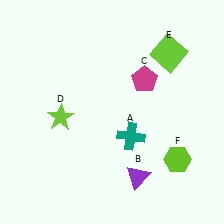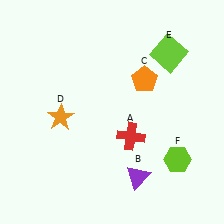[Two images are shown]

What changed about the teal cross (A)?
In Image 1, A is teal. In Image 2, it changed to red.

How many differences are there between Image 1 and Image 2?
There are 3 differences between the two images.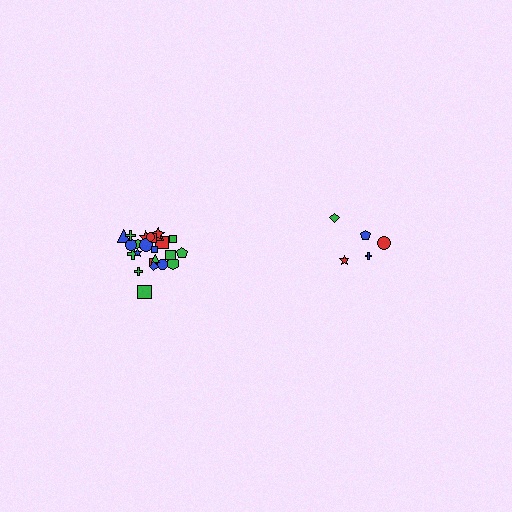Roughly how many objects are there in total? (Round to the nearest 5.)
Roughly 30 objects in total.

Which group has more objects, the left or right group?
The left group.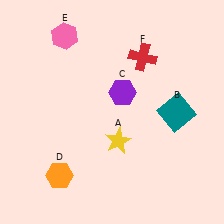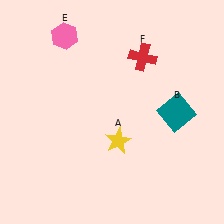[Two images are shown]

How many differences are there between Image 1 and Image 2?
There are 2 differences between the two images.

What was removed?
The purple hexagon (C), the orange hexagon (D) were removed in Image 2.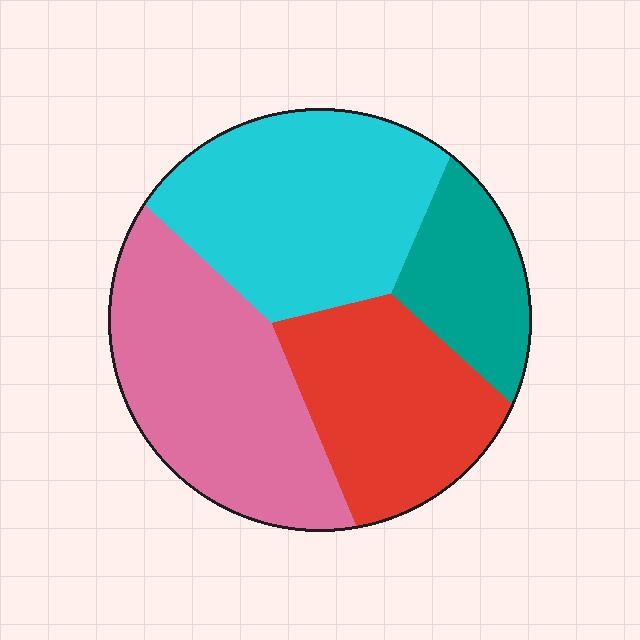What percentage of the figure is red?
Red takes up about one quarter (1/4) of the figure.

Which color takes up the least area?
Teal, at roughly 15%.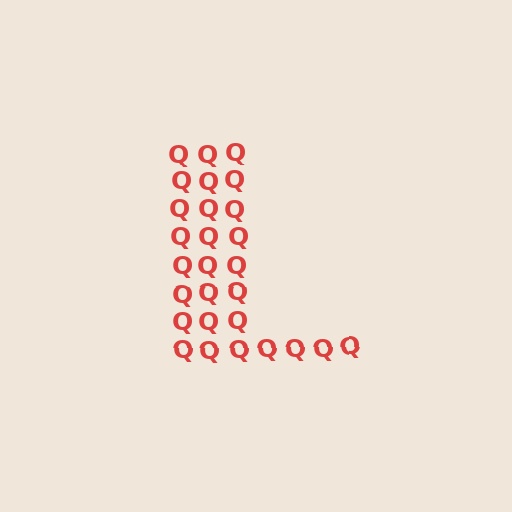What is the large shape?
The large shape is the letter L.